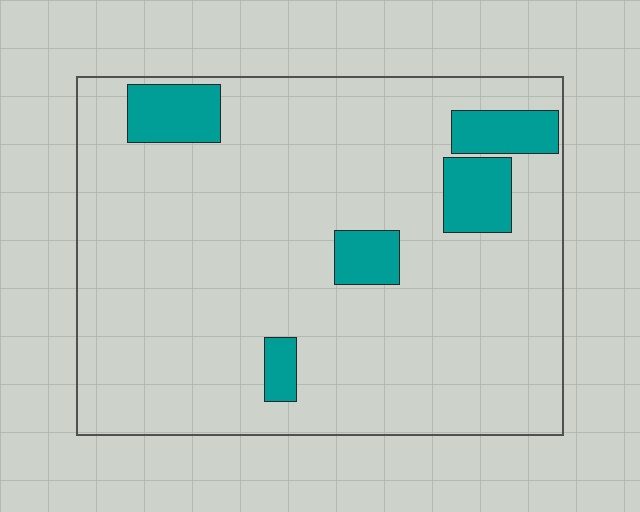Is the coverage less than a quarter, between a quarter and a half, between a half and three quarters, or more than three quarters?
Less than a quarter.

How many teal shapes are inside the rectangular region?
5.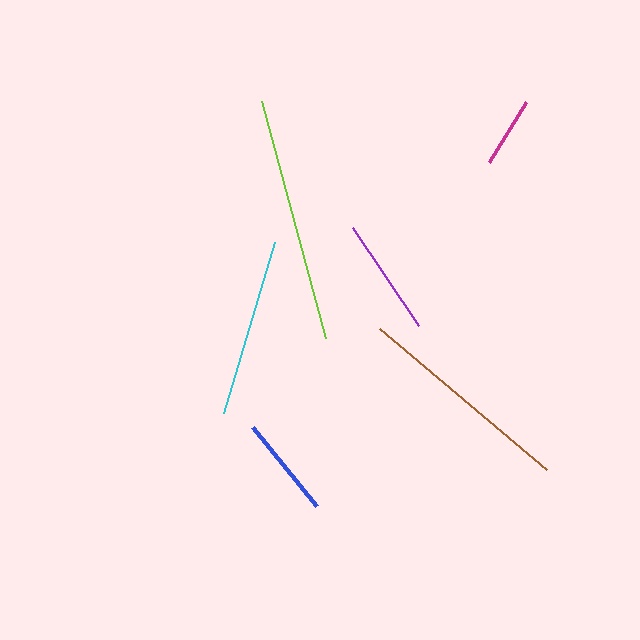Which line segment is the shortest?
The magenta line is the shortest at approximately 71 pixels.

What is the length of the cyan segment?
The cyan segment is approximately 179 pixels long.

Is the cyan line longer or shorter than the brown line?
The brown line is longer than the cyan line.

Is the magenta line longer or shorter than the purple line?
The purple line is longer than the magenta line.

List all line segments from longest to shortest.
From longest to shortest: lime, brown, cyan, purple, blue, magenta.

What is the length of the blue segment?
The blue segment is approximately 101 pixels long.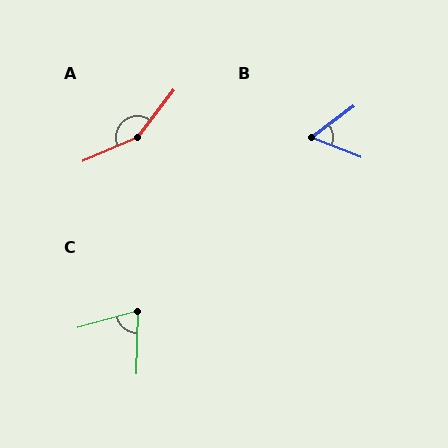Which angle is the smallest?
B, at approximately 58 degrees.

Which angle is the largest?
A, at approximately 151 degrees.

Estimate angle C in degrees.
Approximately 73 degrees.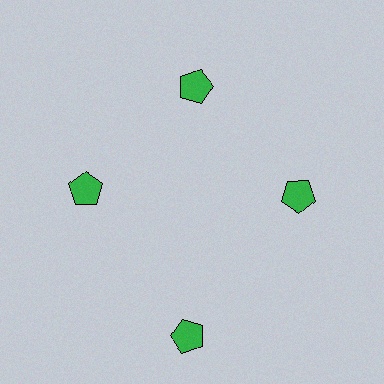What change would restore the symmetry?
The symmetry would be restored by moving it inward, back onto the ring so that all 4 pentagons sit at equal angles and equal distance from the center.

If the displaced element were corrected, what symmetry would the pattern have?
It would have 4-fold rotational symmetry — the pattern would map onto itself every 90 degrees.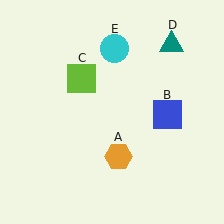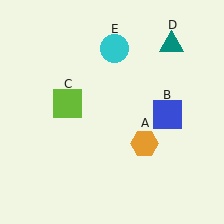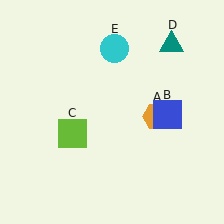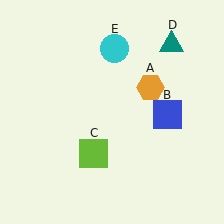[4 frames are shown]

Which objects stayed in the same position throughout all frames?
Blue square (object B) and teal triangle (object D) and cyan circle (object E) remained stationary.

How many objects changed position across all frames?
2 objects changed position: orange hexagon (object A), lime square (object C).